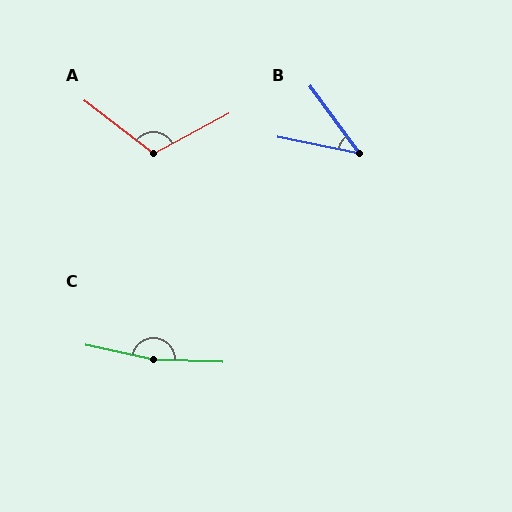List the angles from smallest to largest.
B (42°), A (115°), C (170°).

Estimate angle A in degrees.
Approximately 115 degrees.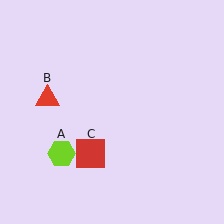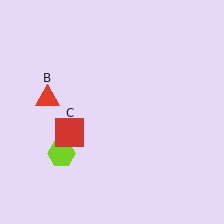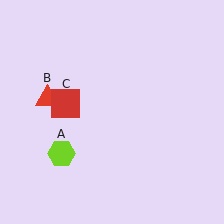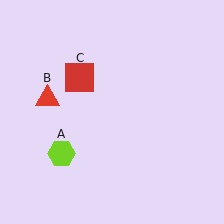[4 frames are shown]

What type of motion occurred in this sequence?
The red square (object C) rotated clockwise around the center of the scene.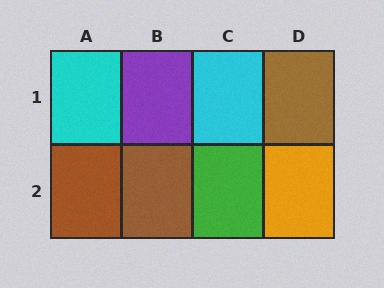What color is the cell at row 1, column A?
Cyan.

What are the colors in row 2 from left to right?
Brown, brown, green, orange.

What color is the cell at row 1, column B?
Purple.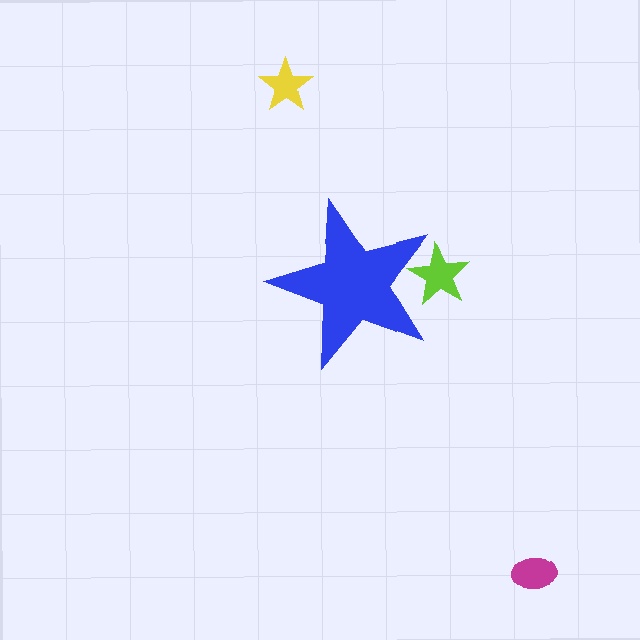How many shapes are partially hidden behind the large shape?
1 shape is partially hidden.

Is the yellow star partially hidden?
No, the yellow star is fully visible.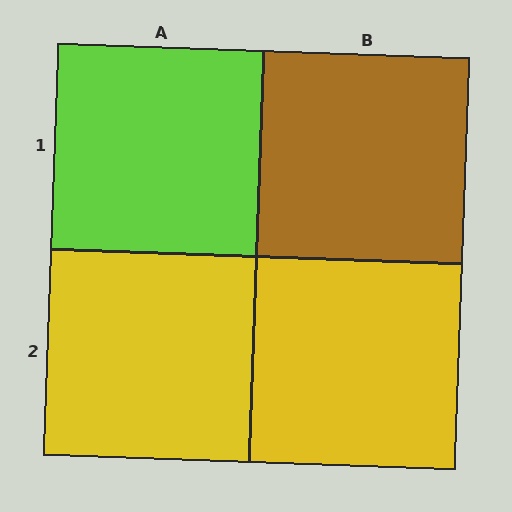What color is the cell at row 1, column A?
Lime.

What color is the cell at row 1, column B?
Brown.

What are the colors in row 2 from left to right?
Yellow, yellow.